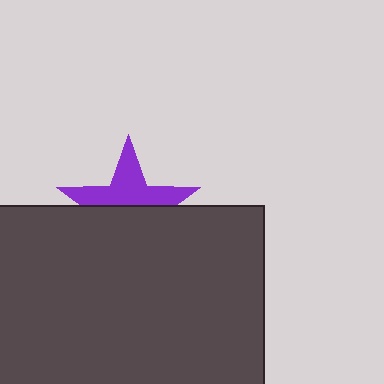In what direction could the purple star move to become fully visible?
The purple star could move up. That would shift it out from behind the dark gray rectangle entirely.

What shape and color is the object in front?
The object in front is a dark gray rectangle.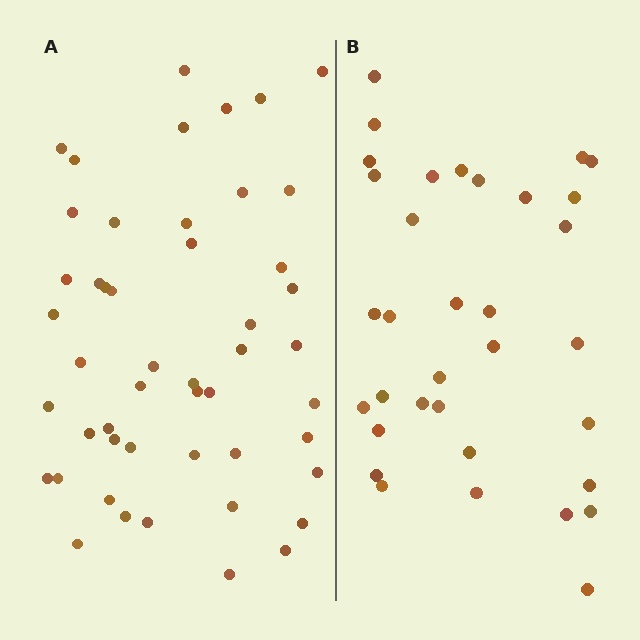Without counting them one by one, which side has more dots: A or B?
Region A (the left region) has more dots.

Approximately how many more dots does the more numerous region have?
Region A has approximately 15 more dots than region B.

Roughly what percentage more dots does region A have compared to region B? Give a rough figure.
About 45% more.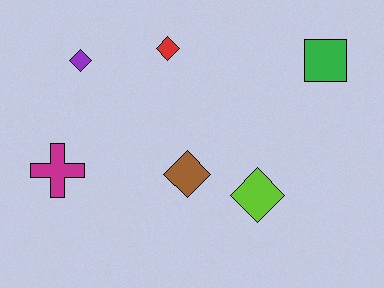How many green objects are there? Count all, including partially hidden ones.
There is 1 green object.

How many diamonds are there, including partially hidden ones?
There are 4 diamonds.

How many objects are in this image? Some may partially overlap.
There are 6 objects.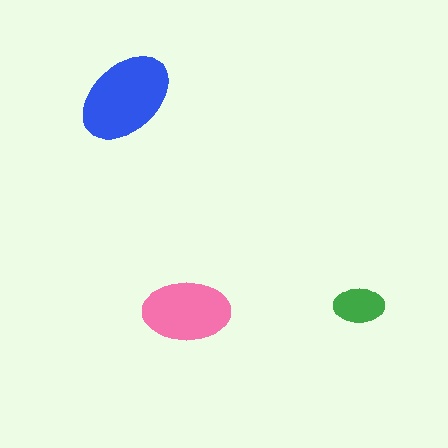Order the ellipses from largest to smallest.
the blue one, the pink one, the green one.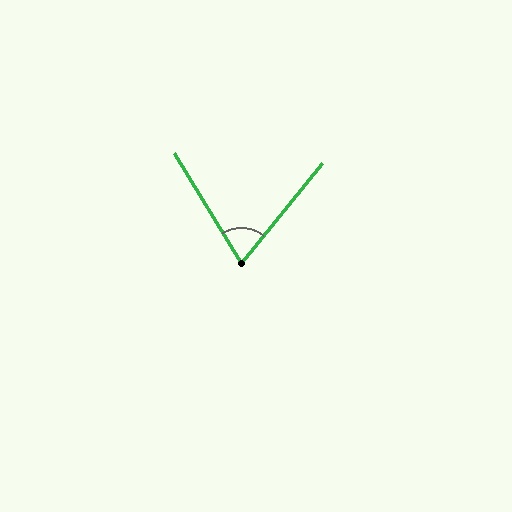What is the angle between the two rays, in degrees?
Approximately 70 degrees.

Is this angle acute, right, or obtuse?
It is acute.